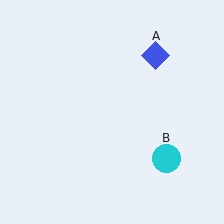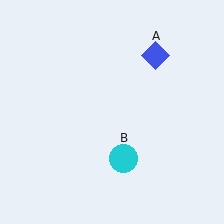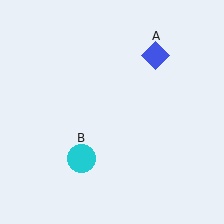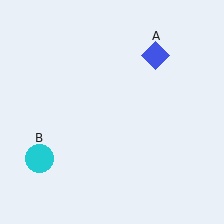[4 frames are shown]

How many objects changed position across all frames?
1 object changed position: cyan circle (object B).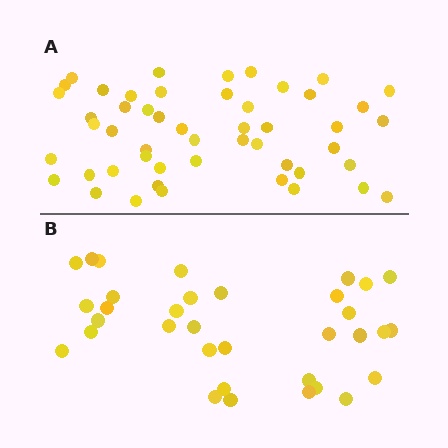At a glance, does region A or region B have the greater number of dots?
Region A (the top region) has more dots.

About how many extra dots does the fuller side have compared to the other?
Region A has approximately 15 more dots than region B.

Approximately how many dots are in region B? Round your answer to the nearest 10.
About 30 dots. (The exact count is 34, which rounds to 30.)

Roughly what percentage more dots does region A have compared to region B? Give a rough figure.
About 45% more.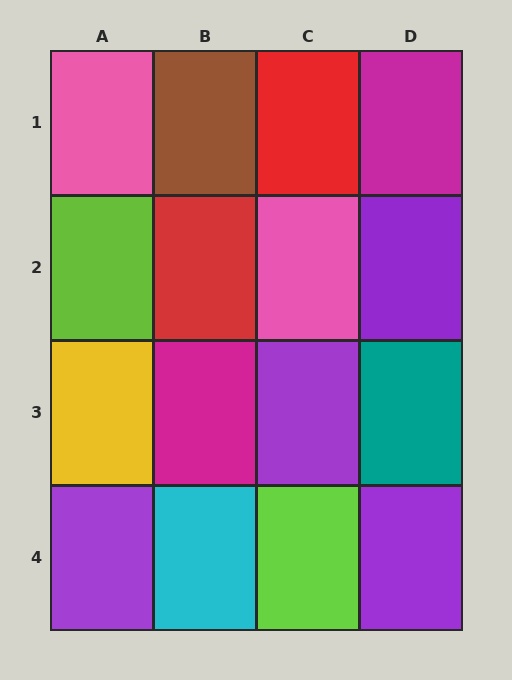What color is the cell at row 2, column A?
Lime.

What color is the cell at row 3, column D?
Teal.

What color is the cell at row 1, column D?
Magenta.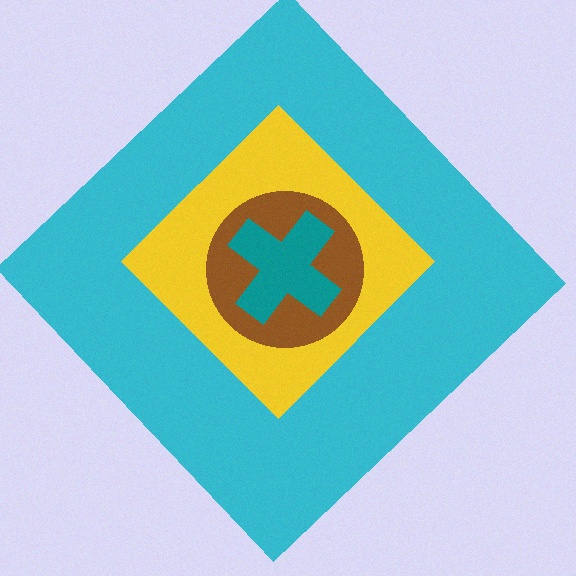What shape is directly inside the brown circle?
The teal cross.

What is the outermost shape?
The cyan diamond.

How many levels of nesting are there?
4.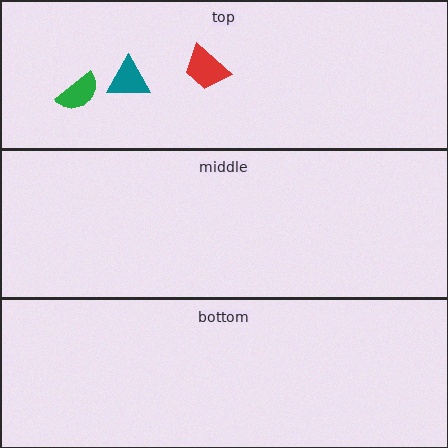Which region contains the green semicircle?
The top region.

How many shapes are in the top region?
3.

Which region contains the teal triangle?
The top region.